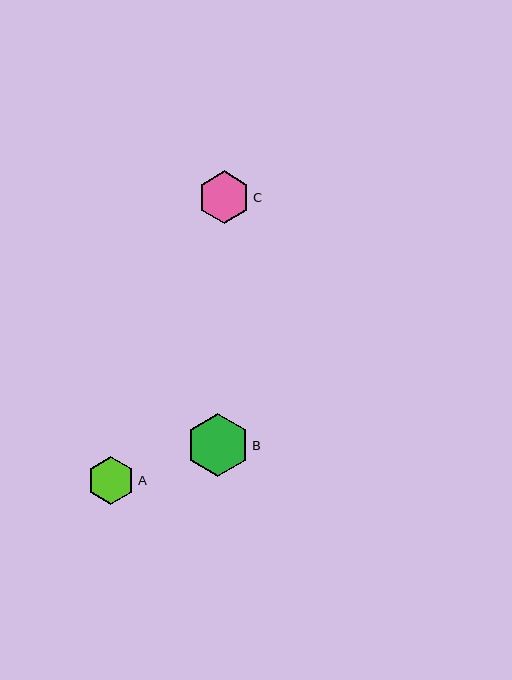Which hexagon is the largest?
Hexagon B is the largest with a size of approximately 63 pixels.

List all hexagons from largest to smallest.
From largest to smallest: B, C, A.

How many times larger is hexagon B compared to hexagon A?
Hexagon B is approximately 1.3 times the size of hexagon A.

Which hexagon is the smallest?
Hexagon A is the smallest with a size of approximately 47 pixels.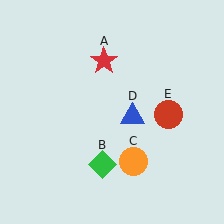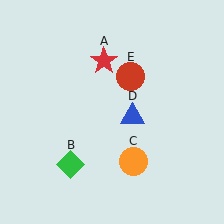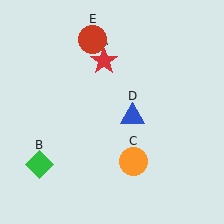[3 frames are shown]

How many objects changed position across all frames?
2 objects changed position: green diamond (object B), red circle (object E).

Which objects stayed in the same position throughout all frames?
Red star (object A) and orange circle (object C) and blue triangle (object D) remained stationary.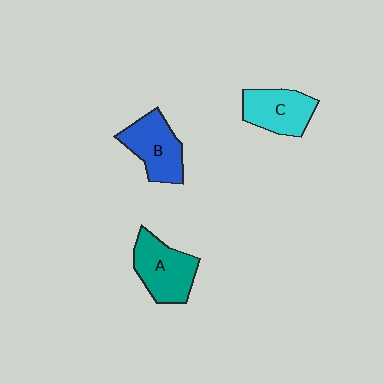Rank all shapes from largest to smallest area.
From largest to smallest: A (teal), B (blue), C (cyan).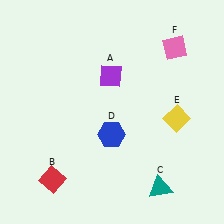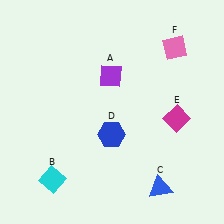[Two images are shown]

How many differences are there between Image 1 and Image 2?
There are 3 differences between the two images.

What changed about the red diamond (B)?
In Image 1, B is red. In Image 2, it changed to cyan.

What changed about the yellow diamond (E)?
In Image 1, E is yellow. In Image 2, it changed to magenta.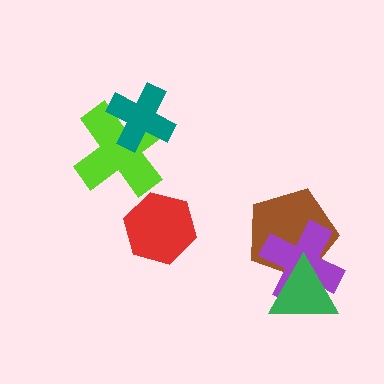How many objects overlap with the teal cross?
1 object overlaps with the teal cross.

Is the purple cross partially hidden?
Yes, it is partially covered by another shape.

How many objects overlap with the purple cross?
2 objects overlap with the purple cross.